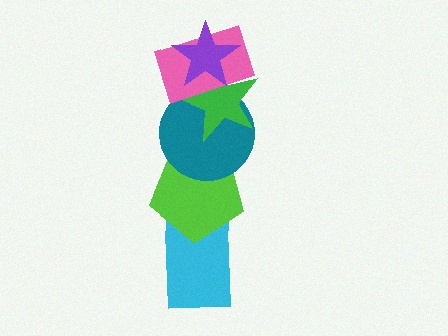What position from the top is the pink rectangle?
The pink rectangle is 2nd from the top.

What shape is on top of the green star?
The pink rectangle is on top of the green star.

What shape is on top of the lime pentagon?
The teal circle is on top of the lime pentagon.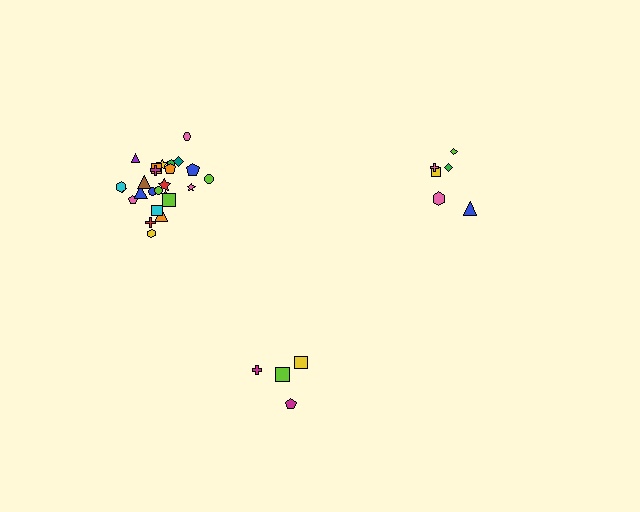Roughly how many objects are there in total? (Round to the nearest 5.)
Roughly 35 objects in total.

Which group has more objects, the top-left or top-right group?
The top-left group.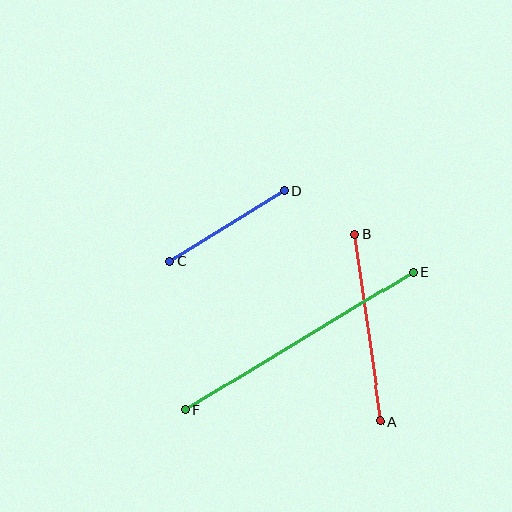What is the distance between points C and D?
The distance is approximately 135 pixels.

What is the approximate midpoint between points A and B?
The midpoint is at approximately (368, 328) pixels.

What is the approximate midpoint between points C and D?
The midpoint is at approximately (227, 226) pixels.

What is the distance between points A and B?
The distance is approximately 188 pixels.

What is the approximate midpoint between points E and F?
The midpoint is at approximately (299, 341) pixels.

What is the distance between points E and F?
The distance is approximately 266 pixels.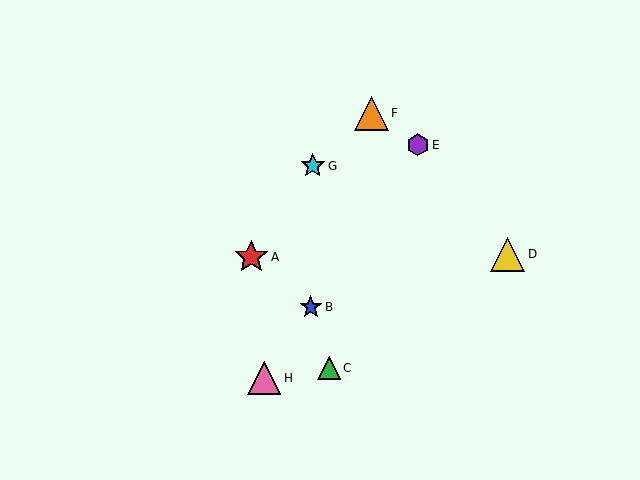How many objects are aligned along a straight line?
3 objects (B, E, H) are aligned along a straight line.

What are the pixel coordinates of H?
Object H is at (264, 378).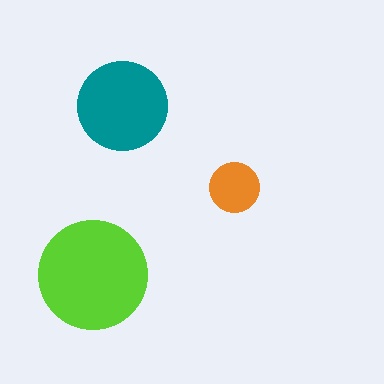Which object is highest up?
The teal circle is topmost.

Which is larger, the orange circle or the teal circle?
The teal one.